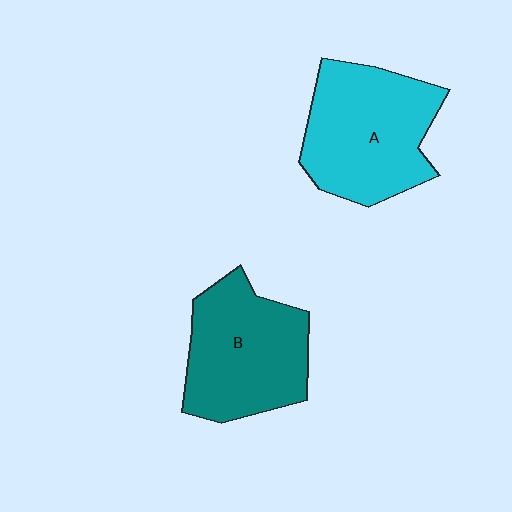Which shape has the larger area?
Shape A (cyan).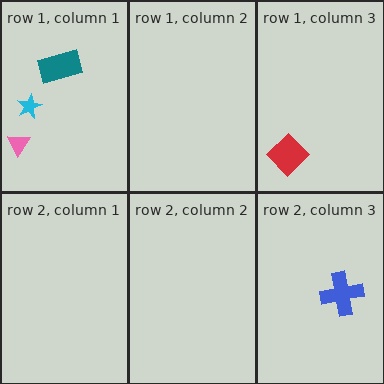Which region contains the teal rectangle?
The row 1, column 1 region.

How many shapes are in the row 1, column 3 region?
1.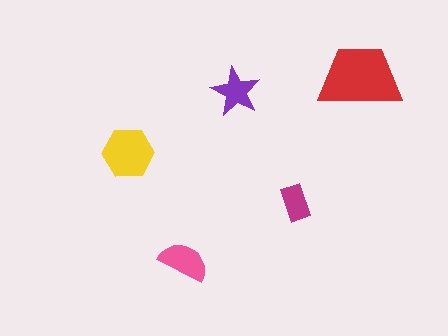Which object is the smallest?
The magenta rectangle.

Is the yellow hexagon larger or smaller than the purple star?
Larger.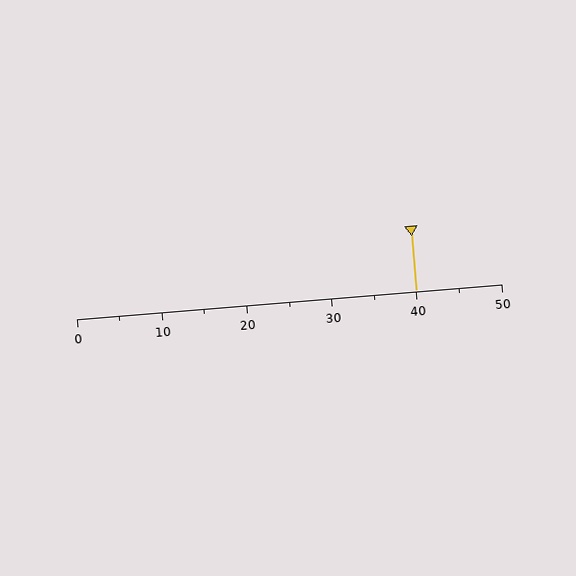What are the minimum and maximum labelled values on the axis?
The axis runs from 0 to 50.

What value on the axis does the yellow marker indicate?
The marker indicates approximately 40.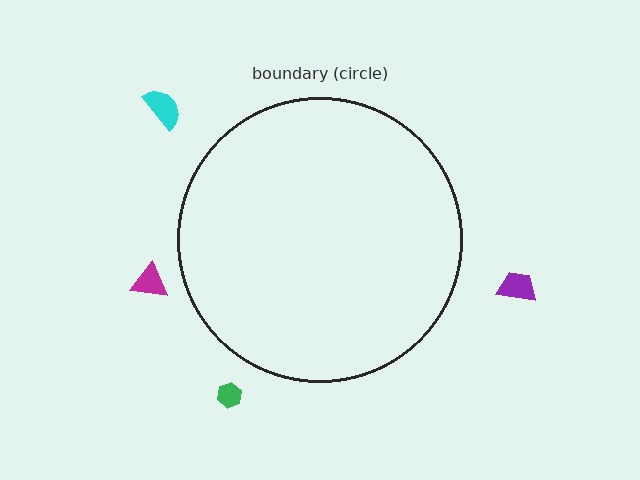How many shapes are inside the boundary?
0 inside, 4 outside.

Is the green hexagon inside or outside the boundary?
Outside.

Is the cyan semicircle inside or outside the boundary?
Outside.